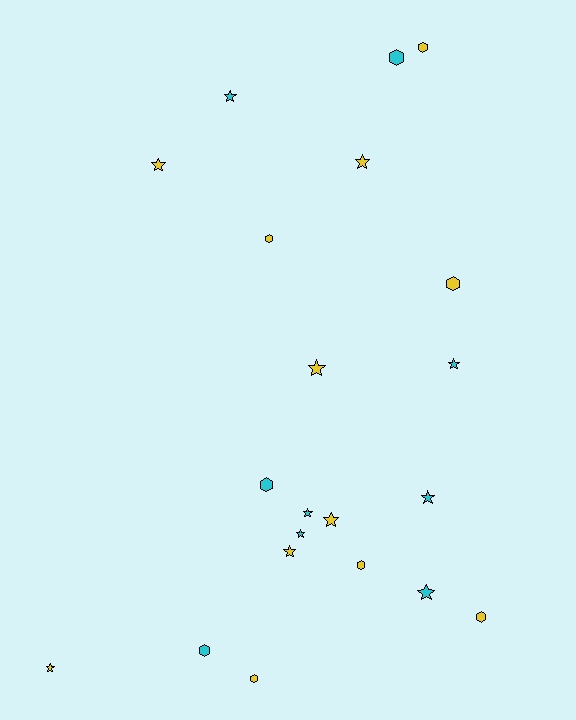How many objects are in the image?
There are 21 objects.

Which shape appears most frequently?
Star, with 12 objects.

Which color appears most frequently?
Yellow, with 12 objects.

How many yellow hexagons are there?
There are 6 yellow hexagons.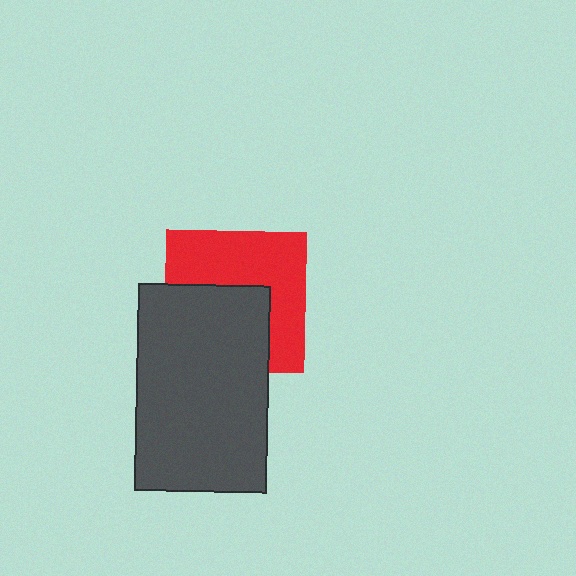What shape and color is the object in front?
The object in front is a dark gray rectangle.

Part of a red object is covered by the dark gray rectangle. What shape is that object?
It is a square.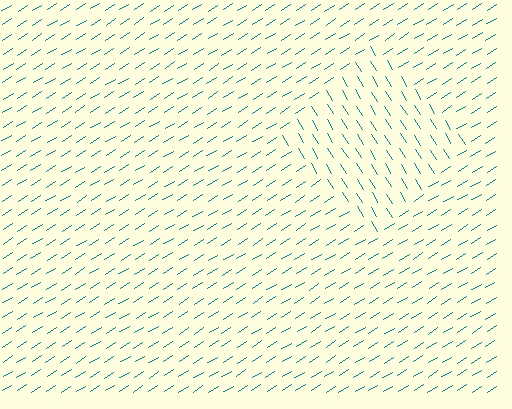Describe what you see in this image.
The image is filled with small teal line segments. A diamond region in the image has lines oriented differently from the surrounding lines, creating a visible texture boundary.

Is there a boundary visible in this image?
Yes, there is a texture boundary formed by a change in line orientation.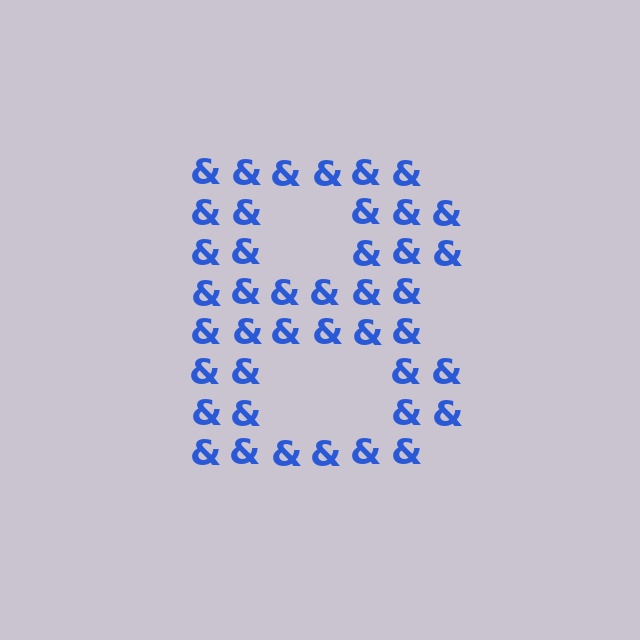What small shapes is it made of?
It is made of small ampersands.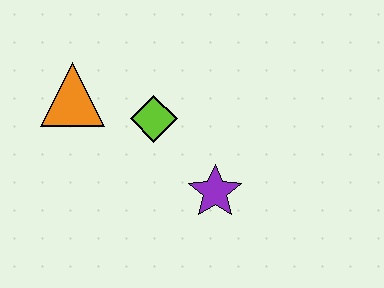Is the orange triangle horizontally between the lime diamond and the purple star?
No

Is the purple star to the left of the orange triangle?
No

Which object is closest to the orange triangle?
The lime diamond is closest to the orange triangle.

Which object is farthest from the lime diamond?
The purple star is farthest from the lime diamond.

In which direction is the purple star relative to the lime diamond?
The purple star is below the lime diamond.